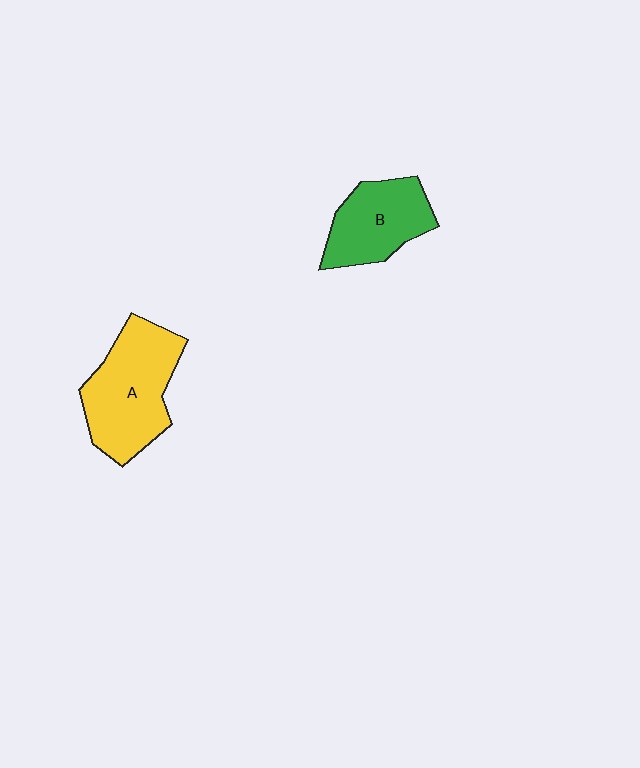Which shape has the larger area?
Shape A (yellow).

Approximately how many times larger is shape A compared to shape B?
Approximately 1.4 times.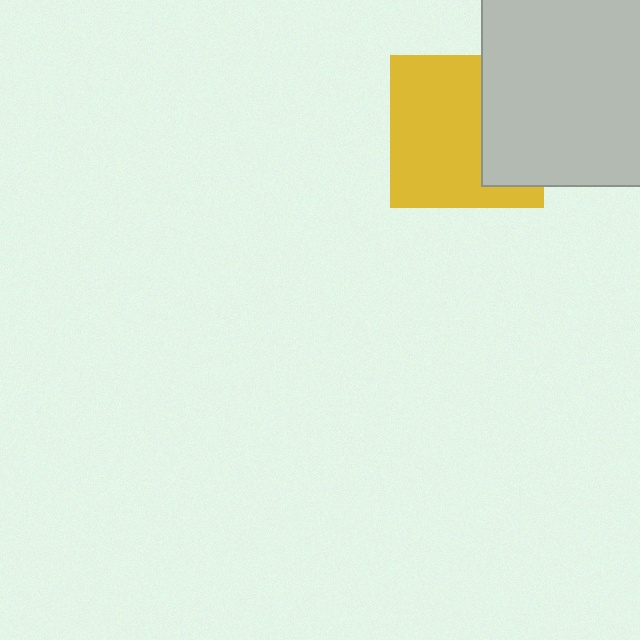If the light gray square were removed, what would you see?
You would see the complete yellow square.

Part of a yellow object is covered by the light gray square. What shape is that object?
It is a square.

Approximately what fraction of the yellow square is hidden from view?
Roughly 35% of the yellow square is hidden behind the light gray square.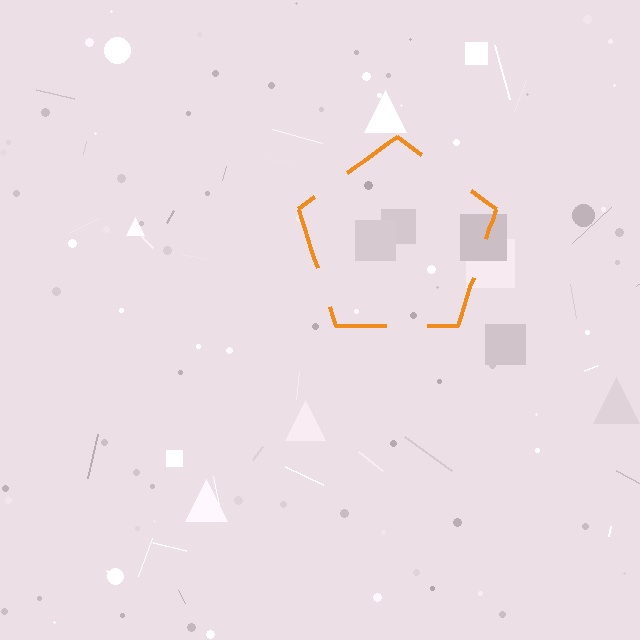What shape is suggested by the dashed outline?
The dashed outline suggests a pentagon.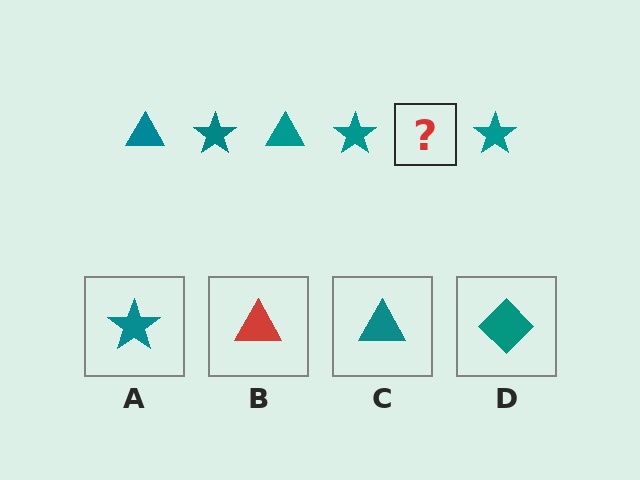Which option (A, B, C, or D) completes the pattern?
C.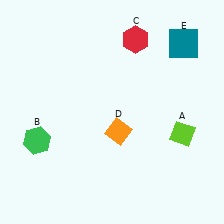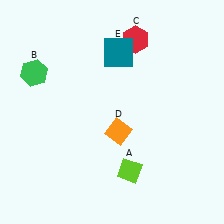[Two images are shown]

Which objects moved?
The objects that moved are: the lime diamond (A), the green hexagon (B), the teal square (E).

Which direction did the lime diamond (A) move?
The lime diamond (A) moved left.